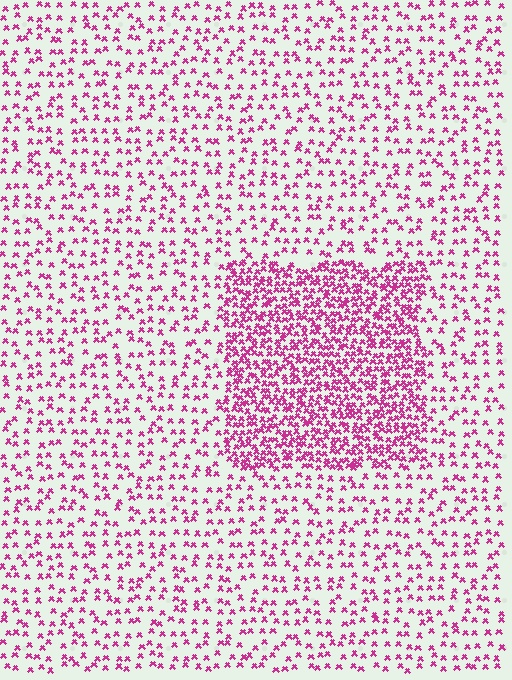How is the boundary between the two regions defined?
The boundary is defined by a change in element density (approximately 2.6x ratio). All elements are the same color, size, and shape.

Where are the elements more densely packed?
The elements are more densely packed inside the rectangle boundary.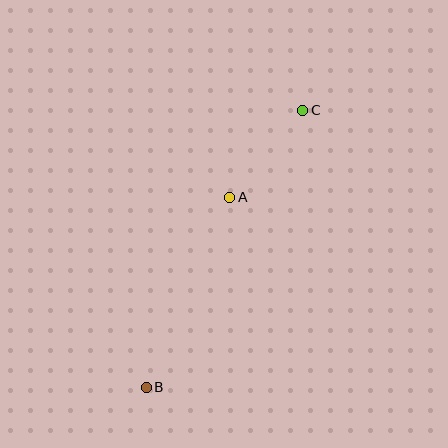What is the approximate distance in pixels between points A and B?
The distance between A and B is approximately 207 pixels.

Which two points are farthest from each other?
Points B and C are farthest from each other.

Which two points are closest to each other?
Points A and C are closest to each other.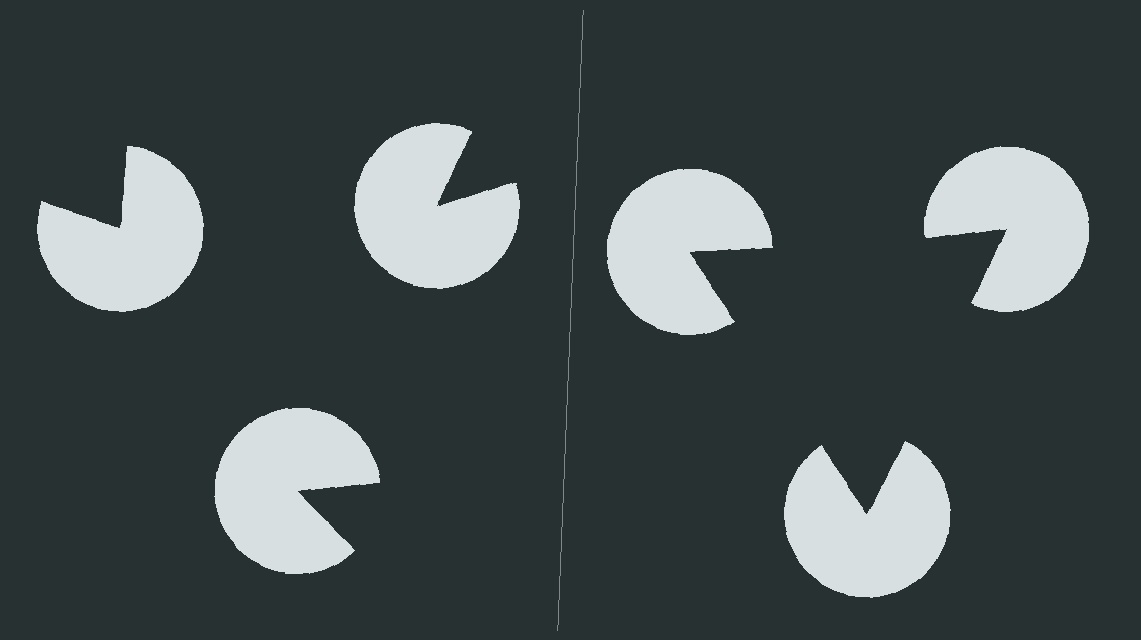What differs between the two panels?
The pac-man discs are positioned identically on both sides; only the wedge orientations differ. On the right they align to a triangle; on the left they are misaligned.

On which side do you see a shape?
An illusory triangle appears on the right side. On the left side the wedge cuts are rotated, so no coherent shape forms.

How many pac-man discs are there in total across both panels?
6 — 3 on each side.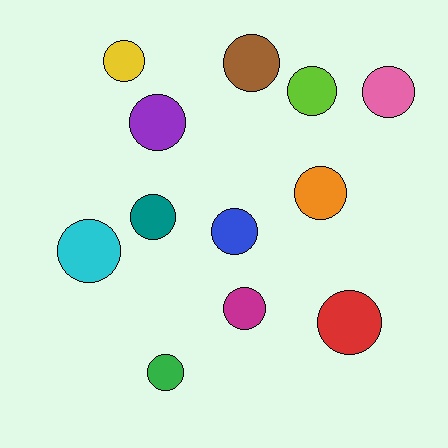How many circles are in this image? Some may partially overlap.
There are 12 circles.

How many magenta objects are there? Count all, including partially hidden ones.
There is 1 magenta object.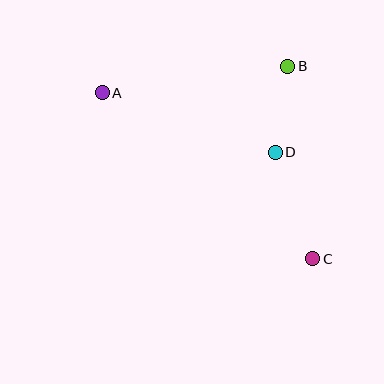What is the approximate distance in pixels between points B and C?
The distance between B and C is approximately 194 pixels.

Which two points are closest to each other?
Points B and D are closest to each other.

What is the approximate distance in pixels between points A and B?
The distance between A and B is approximately 187 pixels.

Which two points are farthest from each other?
Points A and C are farthest from each other.